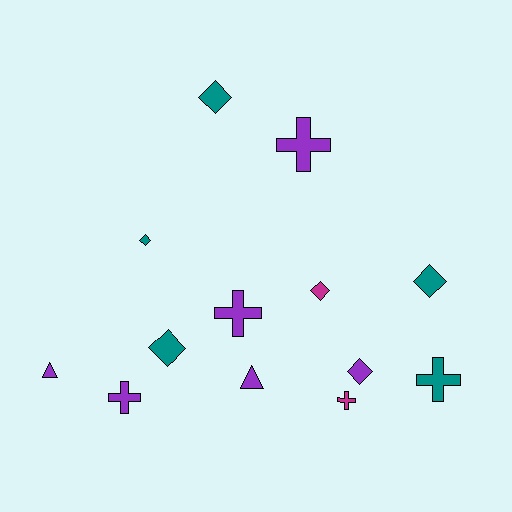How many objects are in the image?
There are 13 objects.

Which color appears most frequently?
Purple, with 6 objects.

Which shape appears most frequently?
Diamond, with 6 objects.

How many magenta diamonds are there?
There is 1 magenta diamond.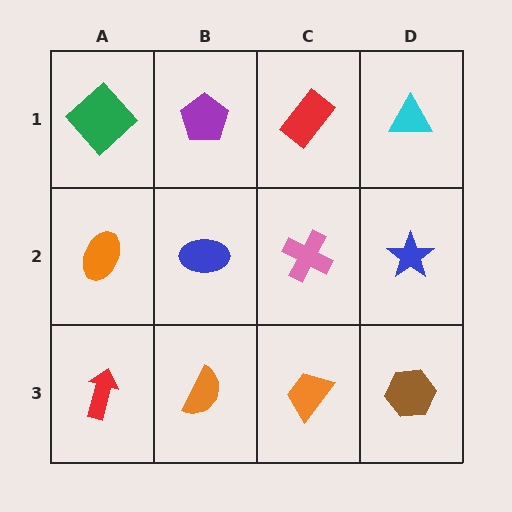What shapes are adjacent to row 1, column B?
A blue ellipse (row 2, column B), a green diamond (row 1, column A), a red rectangle (row 1, column C).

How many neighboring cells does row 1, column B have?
3.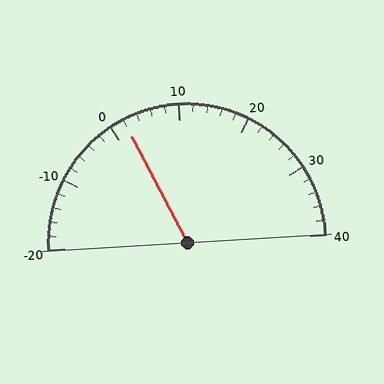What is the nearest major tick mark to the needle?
The nearest major tick mark is 0.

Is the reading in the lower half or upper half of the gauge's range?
The reading is in the lower half of the range (-20 to 40).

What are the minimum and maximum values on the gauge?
The gauge ranges from -20 to 40.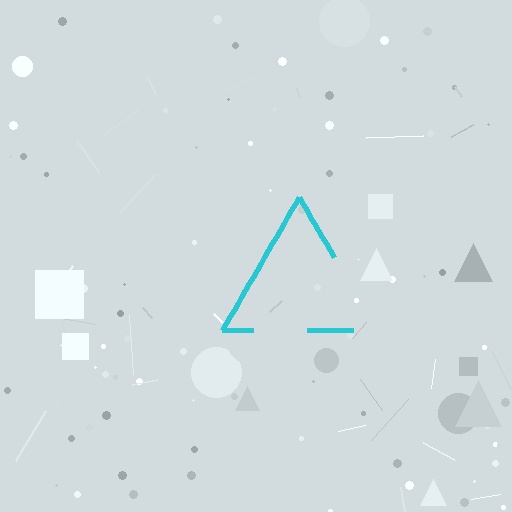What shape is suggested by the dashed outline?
The dashed outline suggests a triangle.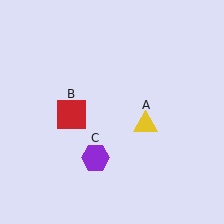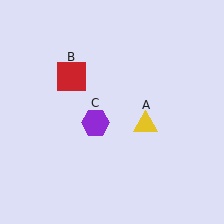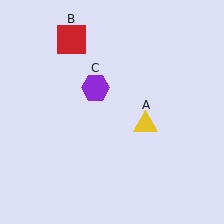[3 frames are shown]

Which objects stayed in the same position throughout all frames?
Yellow triangle (object A) remained stationary.